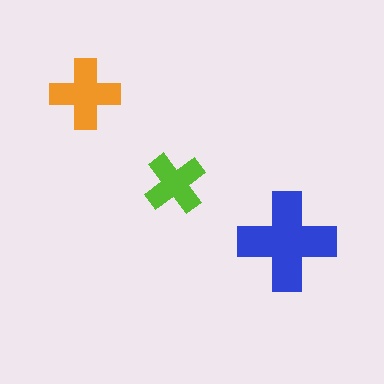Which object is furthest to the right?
The blue cross is rightmost.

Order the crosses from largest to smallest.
the blue one, the orange one, the lime one.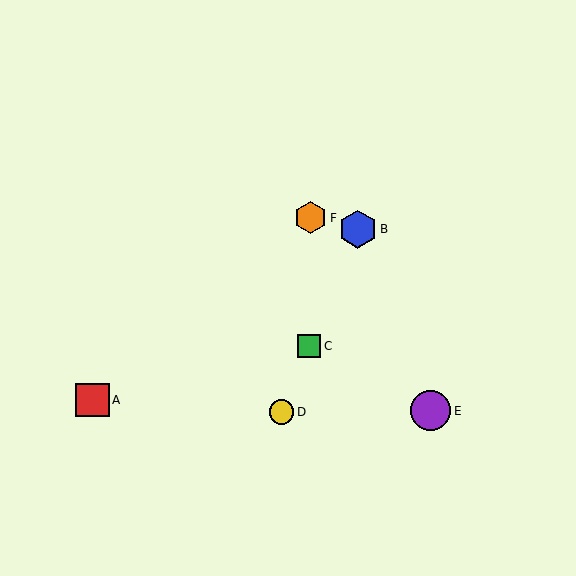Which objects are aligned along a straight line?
Objects B, C, D are aligned along a straight line.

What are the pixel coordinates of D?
Object D is at (281, 412).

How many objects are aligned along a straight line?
3 objects (B, C, D) are aligned along a straight line.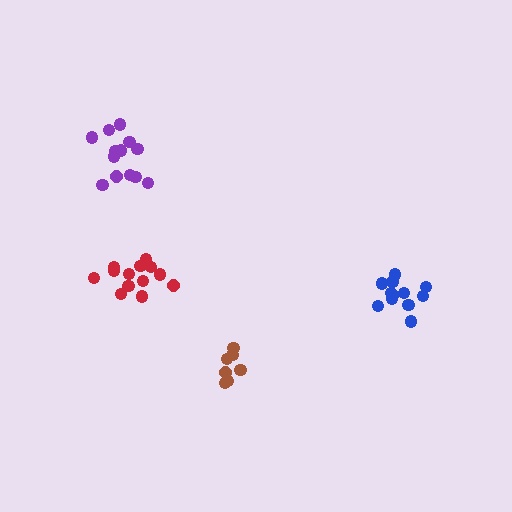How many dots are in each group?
Group 1: 12 dots, Group 2: 13 dots, Group 3: 7 dots, Group 4: 13 dots (45 total).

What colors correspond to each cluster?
The clusters are colored: blue, purple, brown, red.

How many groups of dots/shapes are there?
There are 4 groups.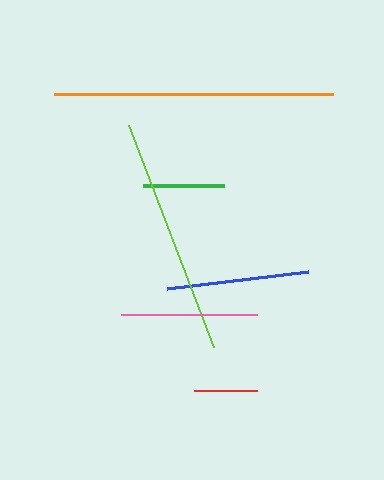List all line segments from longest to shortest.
From longest to shortest: orange, lime, blue, pink, green, red.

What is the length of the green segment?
The green segment is approximately 81 pixels long.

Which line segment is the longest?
The orange line is the longest at approximately 279 pixels.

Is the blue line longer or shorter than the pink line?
The blue line is longer than the pink line.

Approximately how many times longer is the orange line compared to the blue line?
The orange line is approximately 2.0 times the length of the blue line.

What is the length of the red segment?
The red segment is approximately 63 pixels long.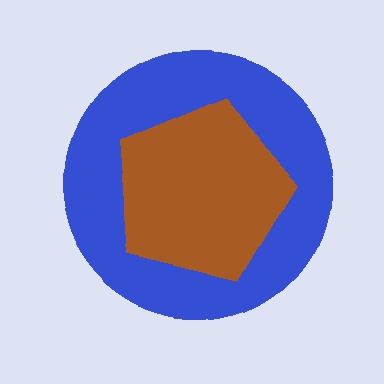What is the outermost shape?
The blue circle.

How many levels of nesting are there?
2.